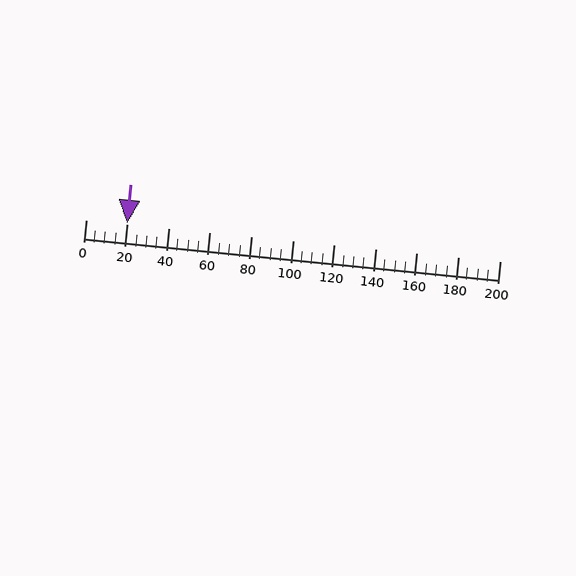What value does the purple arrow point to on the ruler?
The purple arrow points to approximately 20.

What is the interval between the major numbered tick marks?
The major tick marks are spaced 20 units apart.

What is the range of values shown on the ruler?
The ruler shows values from 0 to 200.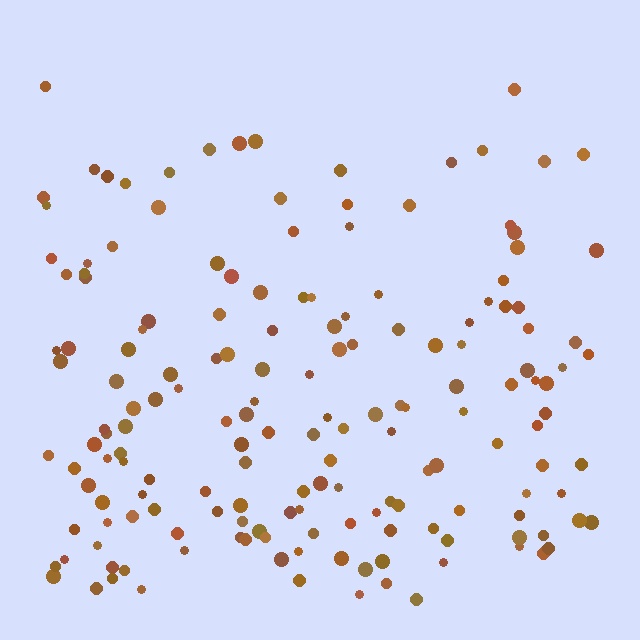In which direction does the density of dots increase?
From top to bottom, with the bottom side densest.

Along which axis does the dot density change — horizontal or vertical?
Vertical.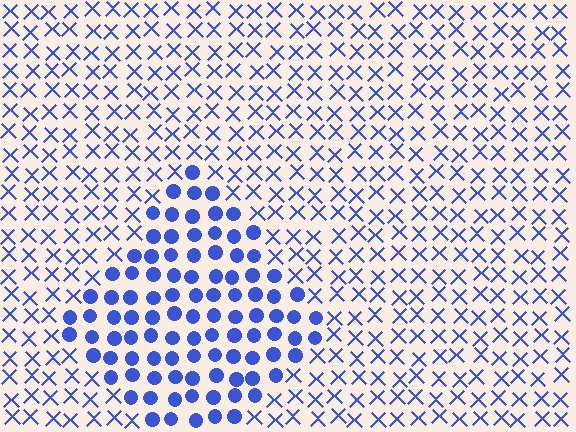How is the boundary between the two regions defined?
The boundary is defined by a change in element shape: circles inside vs. X marks outside. All elements share the same color and spacing.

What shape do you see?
I see a diamond.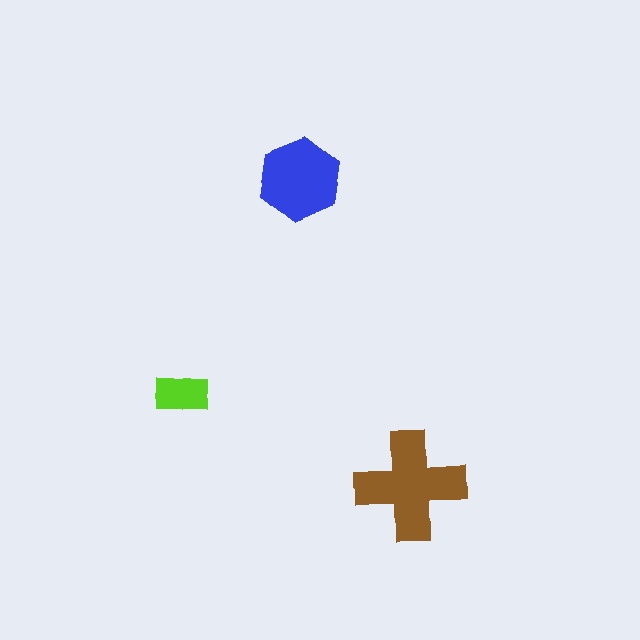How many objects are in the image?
There are 3 objects in the image.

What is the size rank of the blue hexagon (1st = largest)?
2nd.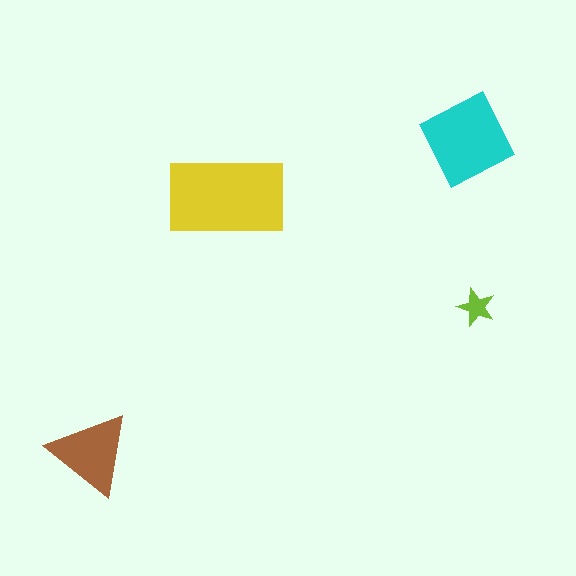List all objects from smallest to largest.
The lime star, the brown triangle, the cyan square, the yellow rectangle.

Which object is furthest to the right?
The lime star is rightmost.